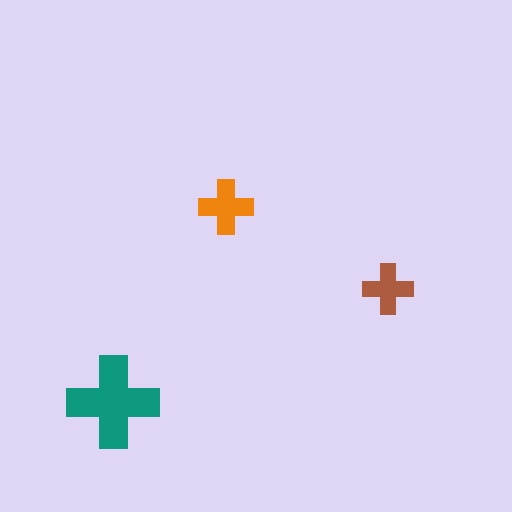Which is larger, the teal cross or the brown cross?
The teal one.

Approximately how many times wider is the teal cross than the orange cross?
About 1.5 times wider.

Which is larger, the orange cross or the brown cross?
The orange one.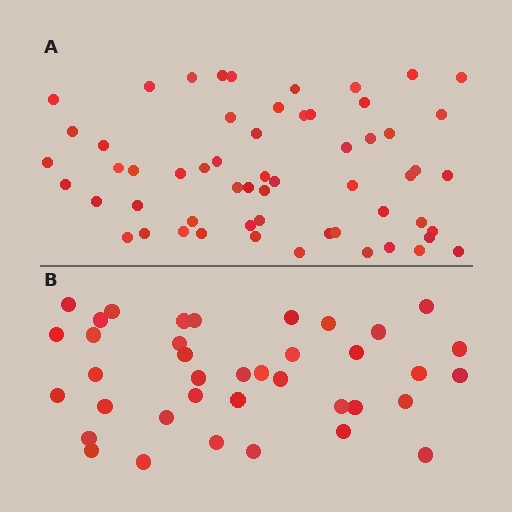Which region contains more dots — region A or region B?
Region A (the top region) has more dots.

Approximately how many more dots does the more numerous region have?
Region A has approximately 20 more dots than region B.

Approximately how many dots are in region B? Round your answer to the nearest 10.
About 40 dots. (The exact count is 38, which rounds to 40.)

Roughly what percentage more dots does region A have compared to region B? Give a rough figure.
About 55% more.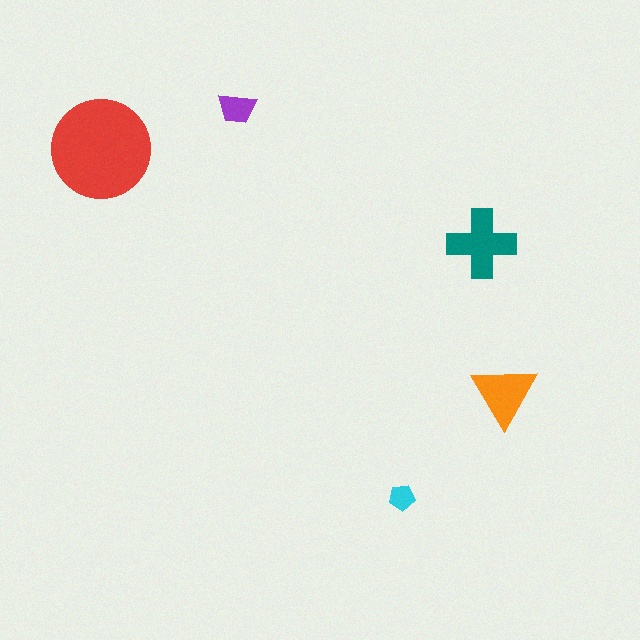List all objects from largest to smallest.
The red circle, the teal cross, the orange triangle, the purple trapezoid, the cyan pentagon.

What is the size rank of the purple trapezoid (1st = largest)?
4th.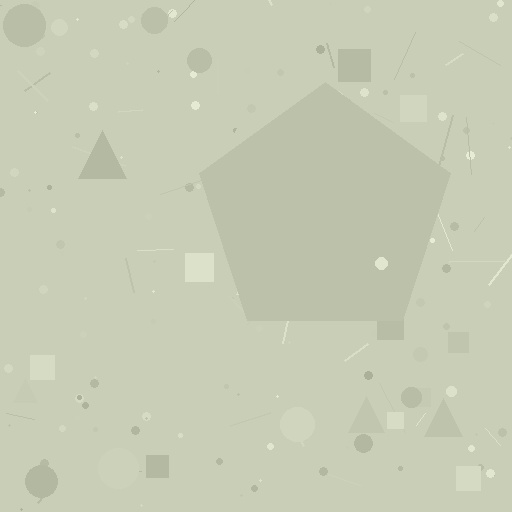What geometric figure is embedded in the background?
A pentagon is embedded in the background.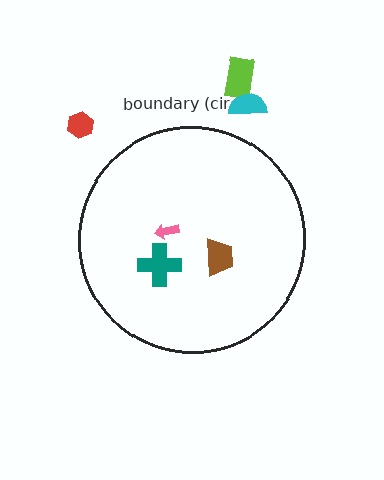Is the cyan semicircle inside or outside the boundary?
Outside.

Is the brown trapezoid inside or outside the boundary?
Inside.